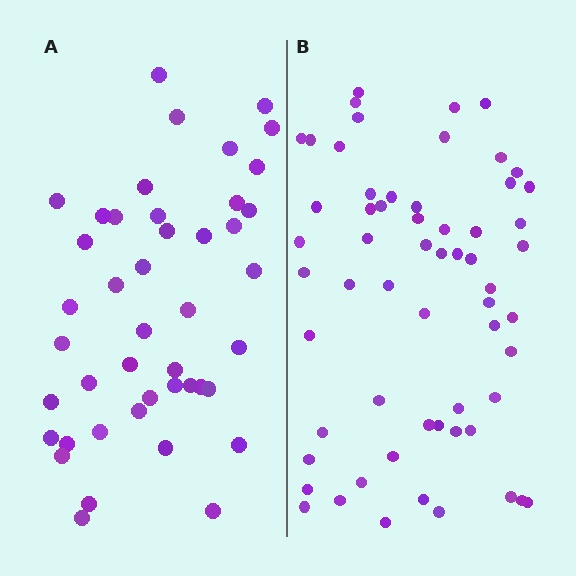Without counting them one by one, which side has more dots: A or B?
Region B (the right region) has more dots.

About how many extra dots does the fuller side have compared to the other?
Region B has approximately 15 more dots than region A.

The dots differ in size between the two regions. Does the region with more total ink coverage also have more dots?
No. Region A has more total ink coverage because its dots are larger, but region B actually contains more individual dots. Total area can be misleading — the number of items is what matters here.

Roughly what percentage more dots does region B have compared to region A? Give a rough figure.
About 35% more.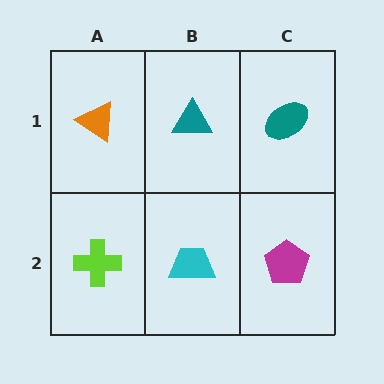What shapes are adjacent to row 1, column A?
A lime cross (row 2, column A), a teal triangle (row 1, column B).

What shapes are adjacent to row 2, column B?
A teal triangle (row 1, column B), a lime cross (row 2, column A), a magenta pentagon (row 2, column C).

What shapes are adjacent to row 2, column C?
A teal ellipse (row 1, column C), a cyan trapezoid (row 2, column B).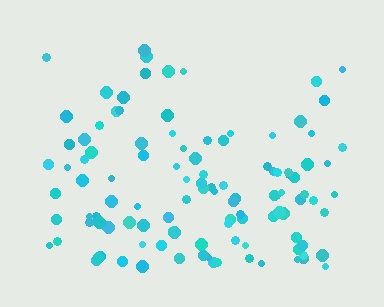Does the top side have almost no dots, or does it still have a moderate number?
Still a moderate number, just noticeably fewer than the bottom.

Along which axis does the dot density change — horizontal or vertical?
Vertical.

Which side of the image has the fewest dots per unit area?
The top.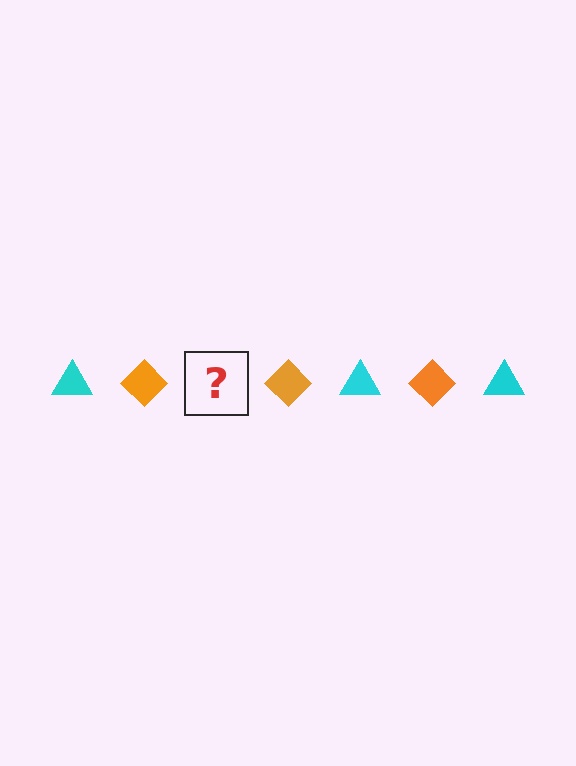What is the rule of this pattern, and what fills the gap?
The rule is that the pattern alternates between cyan triangle and orange diamond. The gap should be filled with a cyan triangle.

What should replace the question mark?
The question mark should be replaced with a cyan triangle.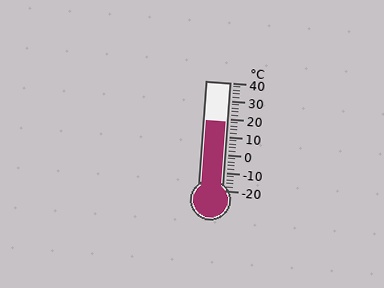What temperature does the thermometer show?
The thermometer shows approximately 18°C.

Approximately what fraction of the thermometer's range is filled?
The thermometer is filled to approximately 65% of its range.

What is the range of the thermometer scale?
The thermometer scale ranges from -20°C to 40°C.